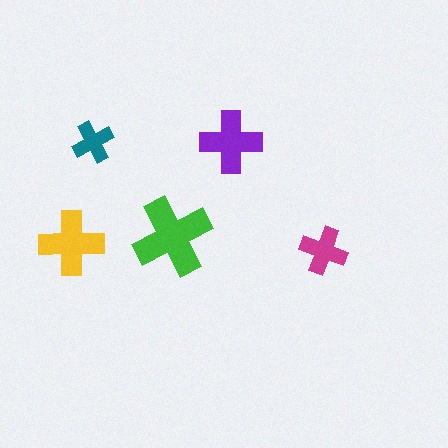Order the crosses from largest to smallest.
the green one, the yellow one, the purple one, the magenta one, the teal one.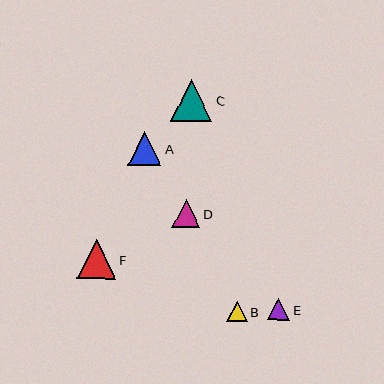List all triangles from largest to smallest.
From largest to smallest: C, F, A, D, E, B.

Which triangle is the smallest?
Triangle B is the smallest with a size of approximately 20 pixels.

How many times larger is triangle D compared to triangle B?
Triangle D is approximately 1.3 times the size of triangle B.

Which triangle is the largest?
Triangle C is the largest with a size of approximately 41 pixels.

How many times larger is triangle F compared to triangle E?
Triangle F is approximately 1.7 times the size of triangle E.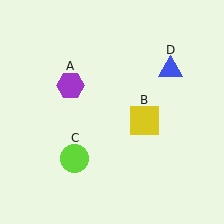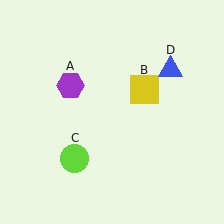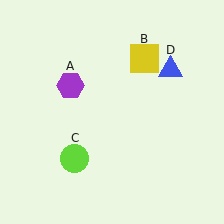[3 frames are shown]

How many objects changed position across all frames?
1 object changed position: yellow square (object B).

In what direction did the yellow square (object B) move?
The yellow square (object B) moved up.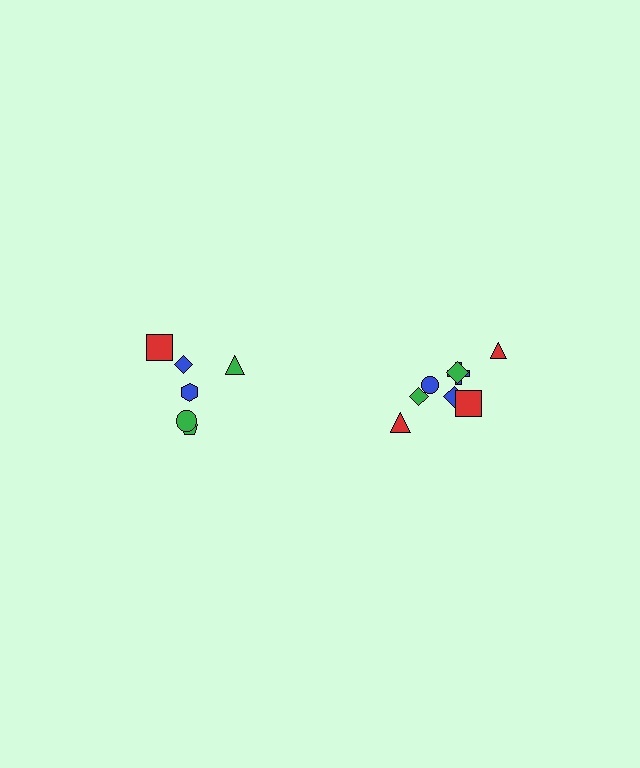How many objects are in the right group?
There are 8 objects.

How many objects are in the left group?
There are 6 objects.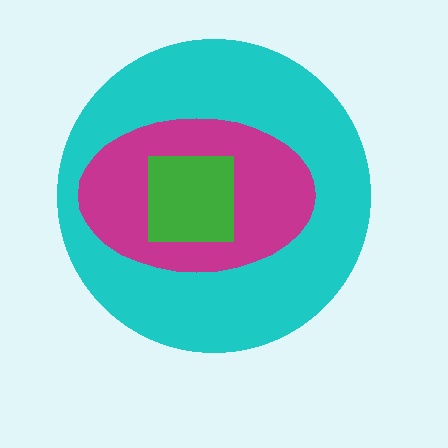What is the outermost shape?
The cyan circle.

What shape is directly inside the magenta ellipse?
The green square.